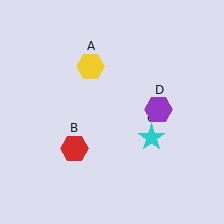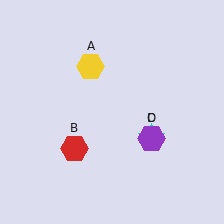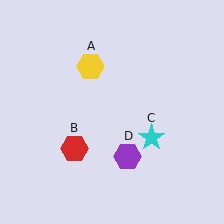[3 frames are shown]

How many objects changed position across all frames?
1 object changed position: purple hexagon (object D).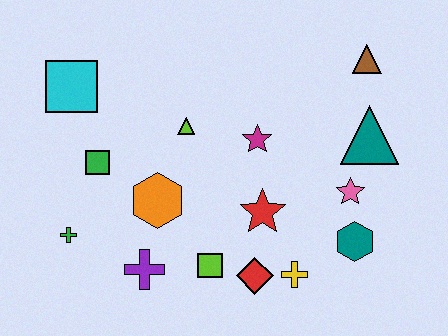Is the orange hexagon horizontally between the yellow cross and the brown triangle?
No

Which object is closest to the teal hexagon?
The pink star is closest to the teal hexagon.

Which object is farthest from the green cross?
The brown triangle is farthest from the green cross.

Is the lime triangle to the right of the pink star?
No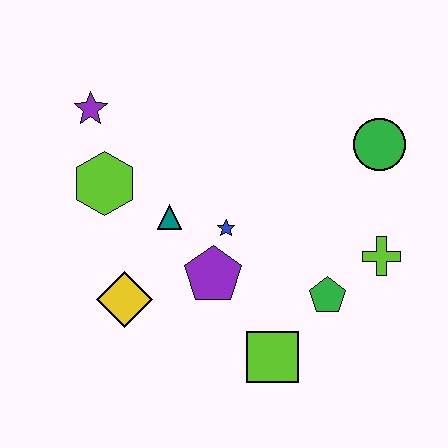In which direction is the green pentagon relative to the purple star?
The green pentagon is to the right of the purple star.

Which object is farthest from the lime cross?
The purple star is farthest from the lime cross.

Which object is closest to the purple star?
The lime hexagon is closest to the purple star.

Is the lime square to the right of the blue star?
Yes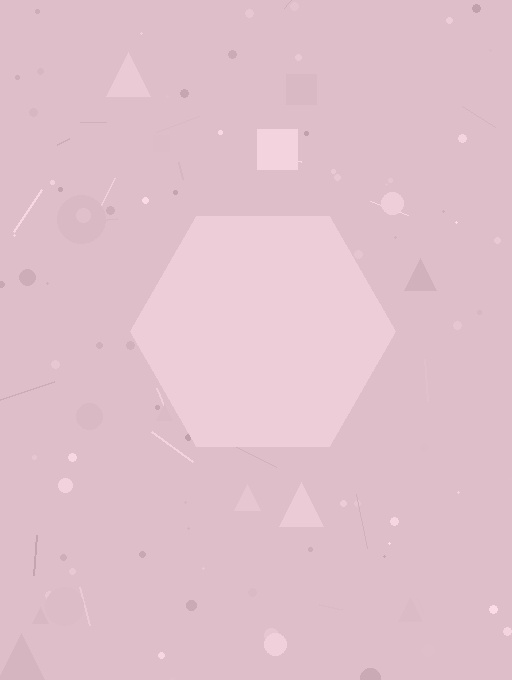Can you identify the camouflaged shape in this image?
The camouflaged shape is a hexagon.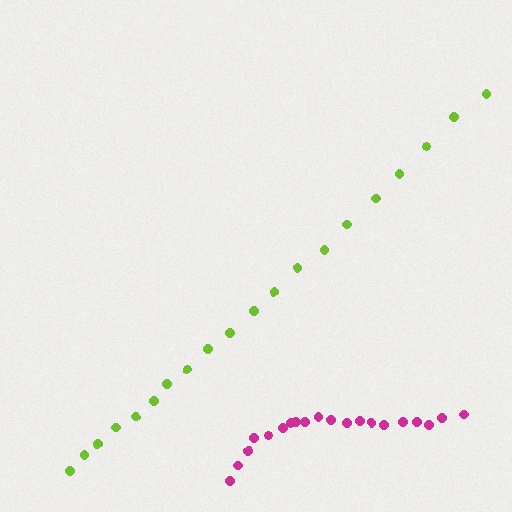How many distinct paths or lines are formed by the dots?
There are 2 distinct paths.